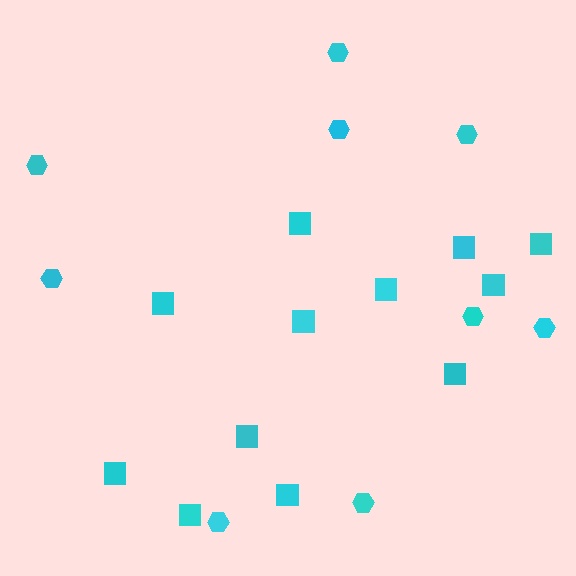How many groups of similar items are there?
There are 2 groups: one group of squares (12) and one group of hexagons (9).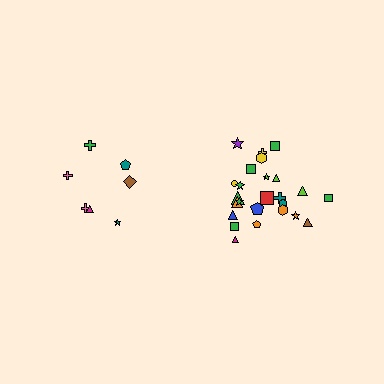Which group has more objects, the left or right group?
The right group.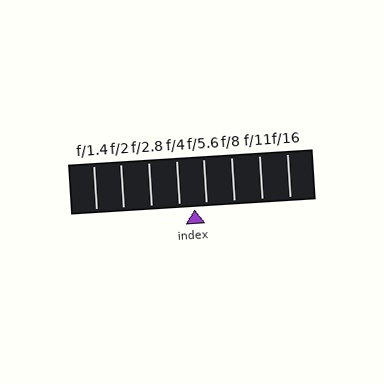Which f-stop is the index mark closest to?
The index mark is closest to f/5.6.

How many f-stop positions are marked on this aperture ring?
There are 8 f-stop positions marked.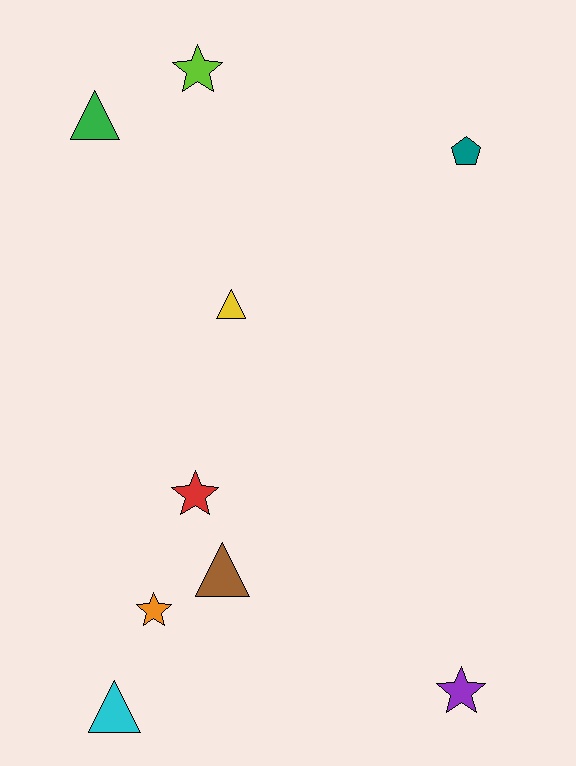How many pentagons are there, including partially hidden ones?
There is 1 pentagon.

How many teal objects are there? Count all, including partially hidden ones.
There is 1 teal object.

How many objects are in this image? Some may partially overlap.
There are 9 objects.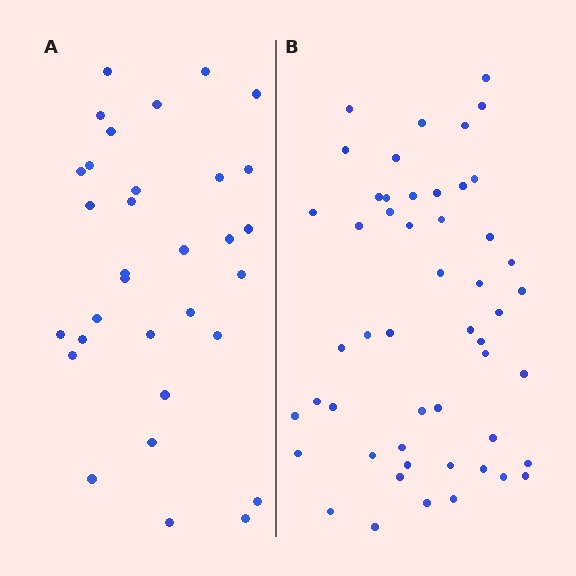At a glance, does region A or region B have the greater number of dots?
Region B (the right region) has more dots.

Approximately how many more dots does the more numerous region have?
Region B has approximately 20 more dots than region A.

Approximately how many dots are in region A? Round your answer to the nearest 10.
About 30 dots. (The exact count is 32, which rounds to 30.)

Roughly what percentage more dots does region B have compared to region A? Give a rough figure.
About 60% more.